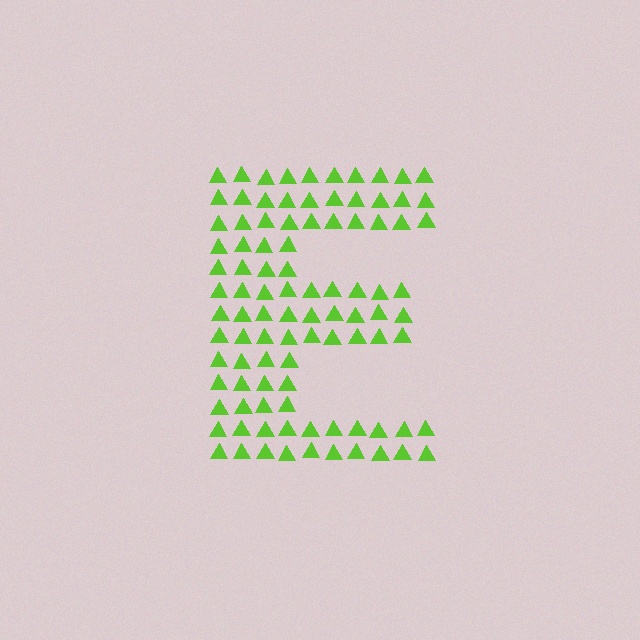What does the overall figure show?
The overall figure shows the letter E.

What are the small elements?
The small elements are triangles.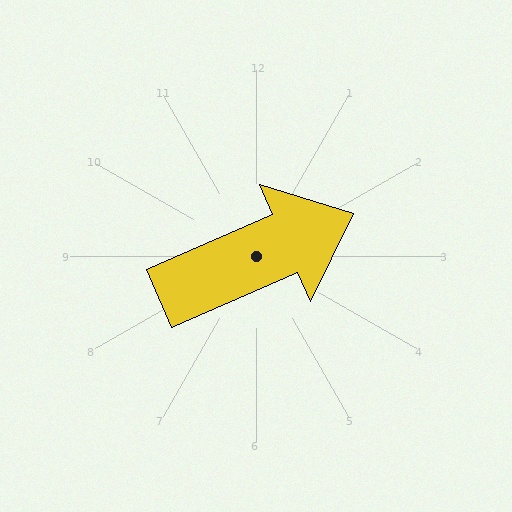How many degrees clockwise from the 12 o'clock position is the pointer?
Approximately 66 degrees.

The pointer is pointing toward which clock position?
Roughly 2 o'clock.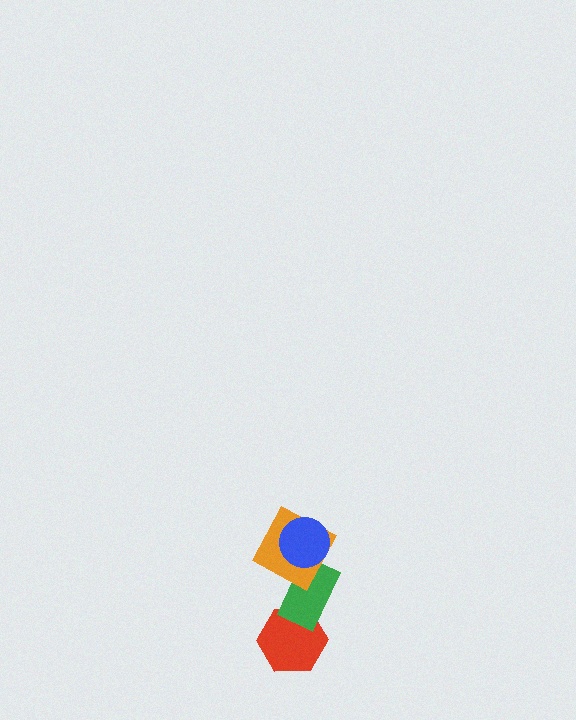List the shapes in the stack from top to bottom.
From top to bottom: the blue circle, the orange square, the green rectangle, the red hexagon.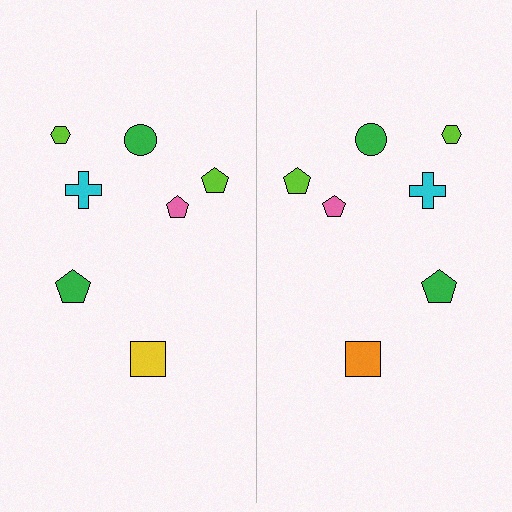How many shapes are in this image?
There are 14 shapes in this image.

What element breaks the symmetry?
The orange square on the right side breaks the symmetry — its mirror counterpart is yellow.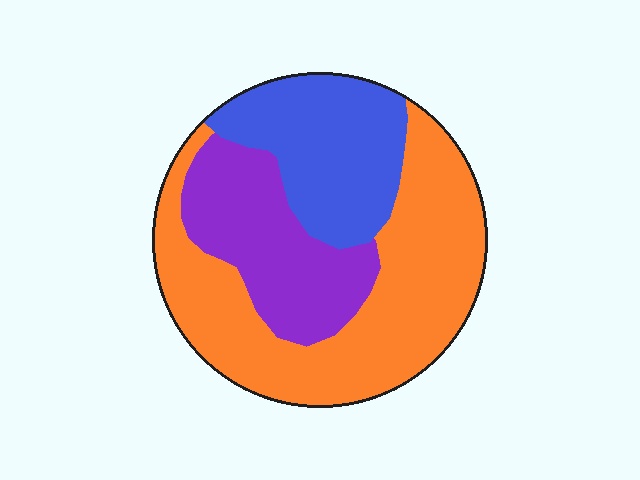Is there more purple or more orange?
Orange.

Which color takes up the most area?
Orange, at roughly 50%.